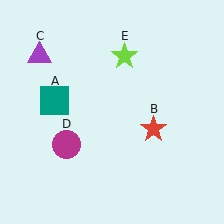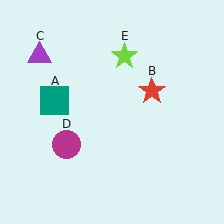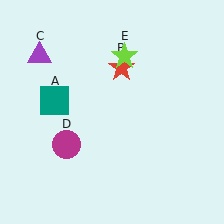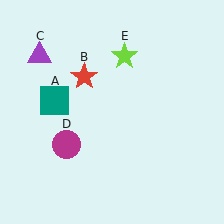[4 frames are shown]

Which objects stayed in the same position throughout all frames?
Teal square (object A) and purple triangle (object C) and magenta circle (object D) and lime star (object E) remained stationary.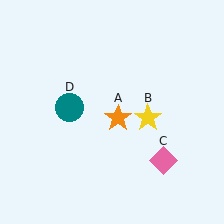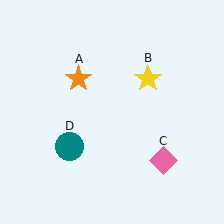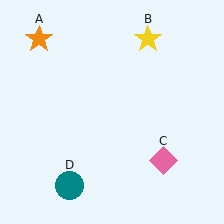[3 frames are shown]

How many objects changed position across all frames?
3 objects changed position: orange star (object A), yellow star (object B), teal circle (object D).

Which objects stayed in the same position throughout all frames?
Pink diamond (object C) remained stationary.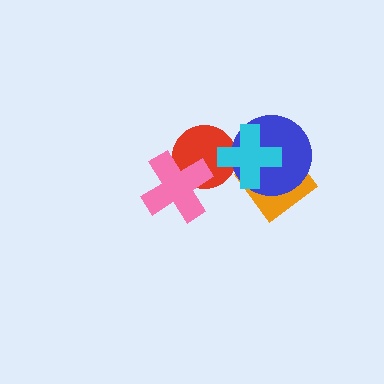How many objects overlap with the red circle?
2 objects overlap with the red circle.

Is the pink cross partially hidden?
No, no other shape covers it.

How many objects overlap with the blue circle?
2 objects overlap with the blue circle.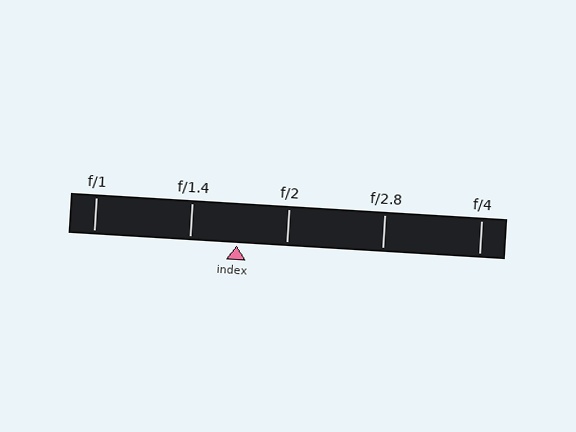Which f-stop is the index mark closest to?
The index mark is closest to f/1.4.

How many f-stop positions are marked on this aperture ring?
There are 5 f-stop positions marked.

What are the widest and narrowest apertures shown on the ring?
The widest aperture shown is f/1 and the narrowest is f/4.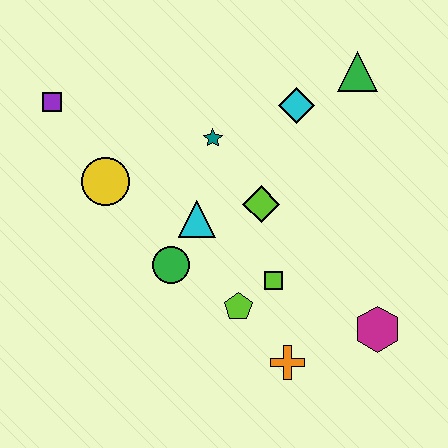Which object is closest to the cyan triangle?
The green circle is closest to the cyan triangle.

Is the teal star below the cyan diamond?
Yes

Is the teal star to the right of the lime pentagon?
No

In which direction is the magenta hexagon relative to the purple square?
The magenta hexagon is to the right of the purple square.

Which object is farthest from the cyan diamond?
The orange cross is farthest from the cyan diamond.